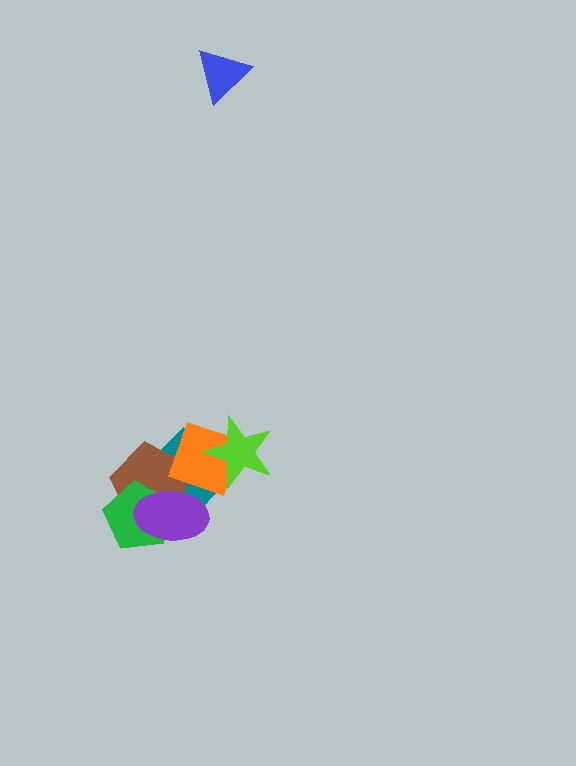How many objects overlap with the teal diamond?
5 objects overlap with the teal diamond.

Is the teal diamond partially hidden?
Yes, it is partially covered by another shape.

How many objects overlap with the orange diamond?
4 objects overlap with the orange diamond.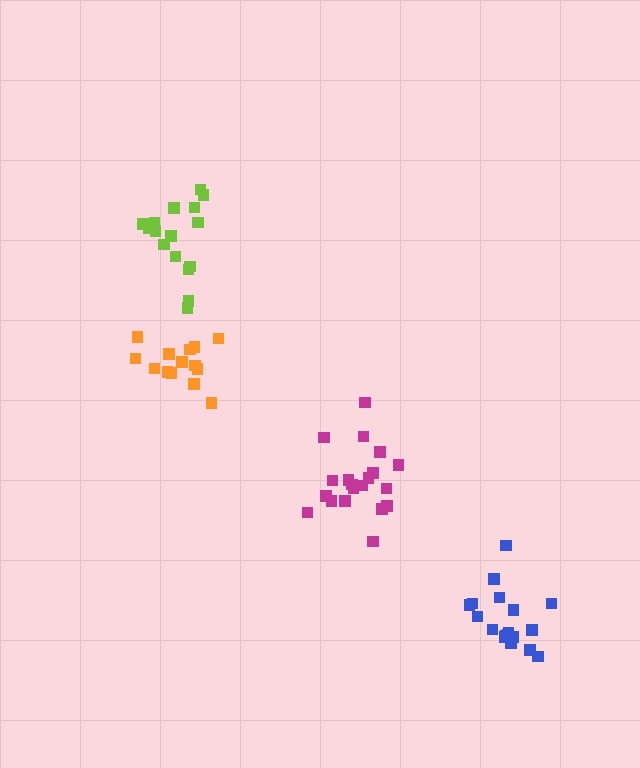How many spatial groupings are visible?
There are 4 spatial groupings.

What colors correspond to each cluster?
The clusters are colored: lime, orange, magenta, blue.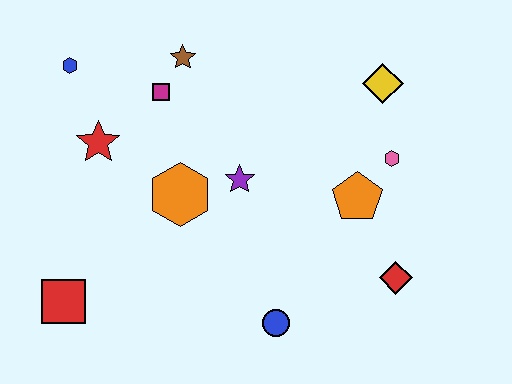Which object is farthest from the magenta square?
The red diamond is farthest from the magenta square.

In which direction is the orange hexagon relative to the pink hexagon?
The orange hexagon is to the left of the pink hexagon.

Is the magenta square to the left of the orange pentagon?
Yes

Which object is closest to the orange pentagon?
The pink hexagon is closest to the orange pentagon.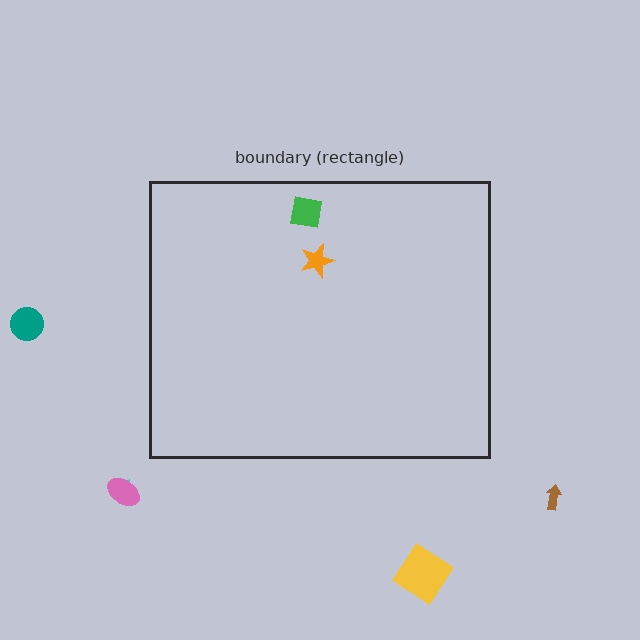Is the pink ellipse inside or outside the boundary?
Outside.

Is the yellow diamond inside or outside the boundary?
Outside.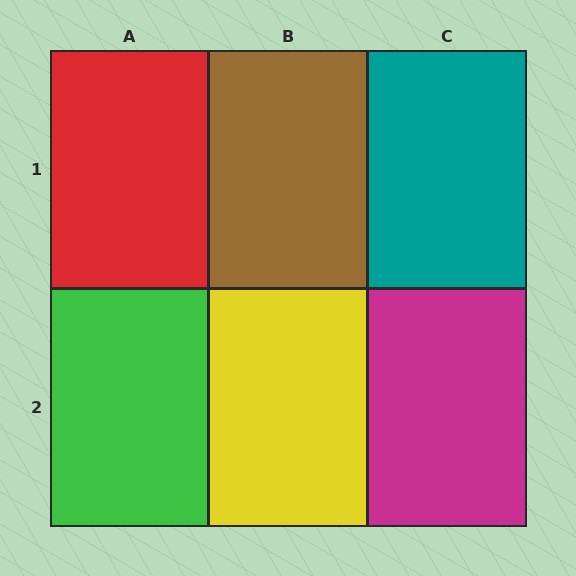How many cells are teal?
1 cell is teal.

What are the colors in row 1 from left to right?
Red, brown, teal.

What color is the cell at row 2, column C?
Magenta.